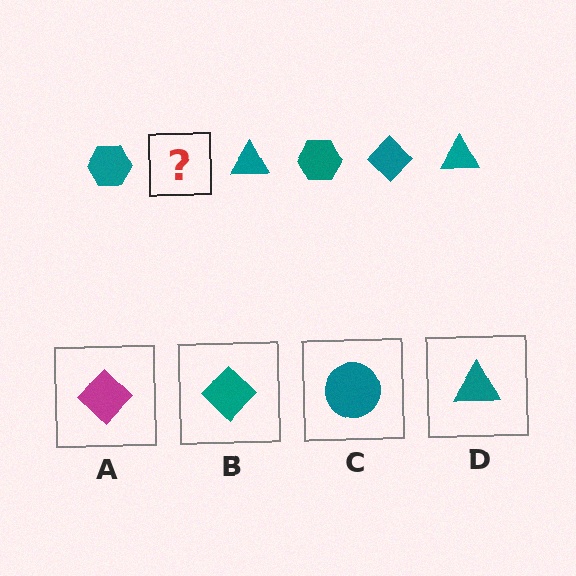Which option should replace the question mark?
Option B.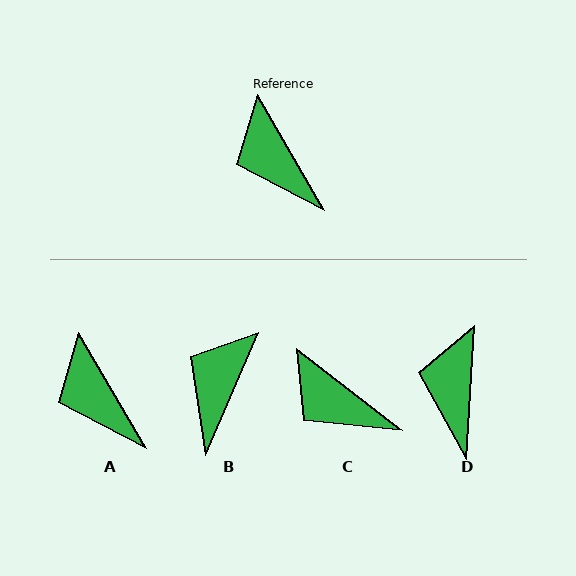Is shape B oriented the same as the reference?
No, it is off by about 54 degrees.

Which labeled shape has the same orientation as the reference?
A.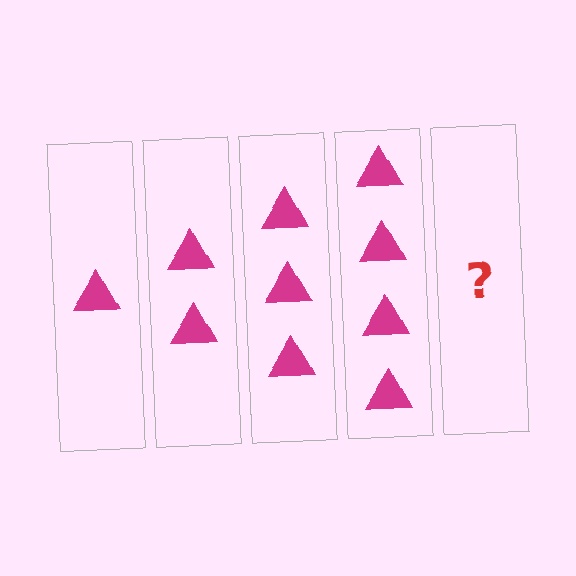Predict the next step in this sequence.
The next step is 5 triangles.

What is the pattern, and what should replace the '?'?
The pattern is that each step adds one more triangle. The '?' should be 5 triangles.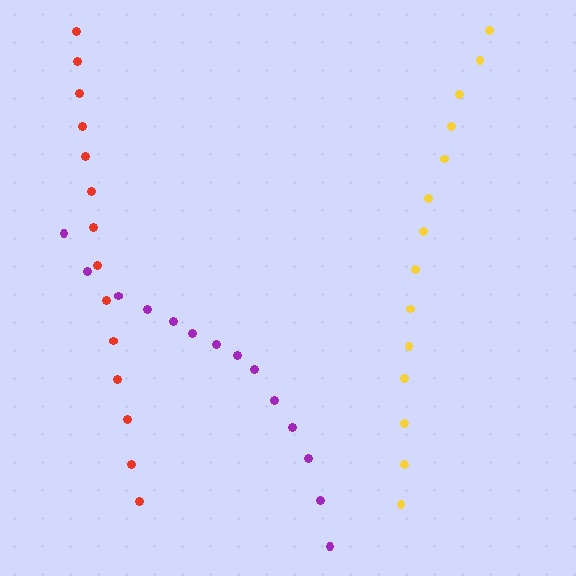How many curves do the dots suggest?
There are 3 distinct paths.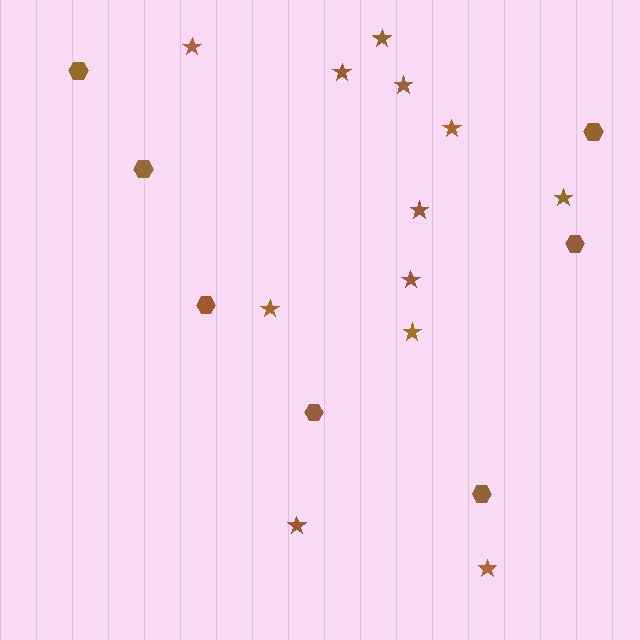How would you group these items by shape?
There are 2 groups: one group of hexagons (7) and one group of stars (12).